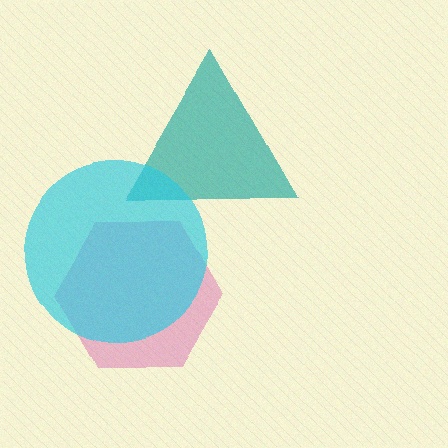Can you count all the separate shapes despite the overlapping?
Yes, there are 3 separate shapes.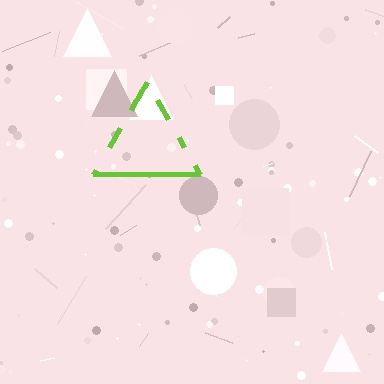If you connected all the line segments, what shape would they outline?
They would outline a triangle.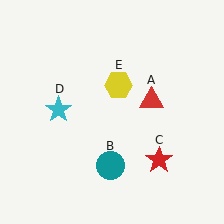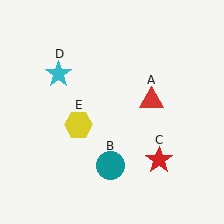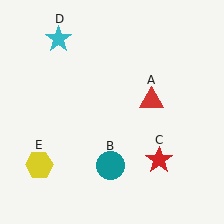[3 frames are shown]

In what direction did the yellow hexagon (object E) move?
The yellow hexagon (object E) moved down and to the left.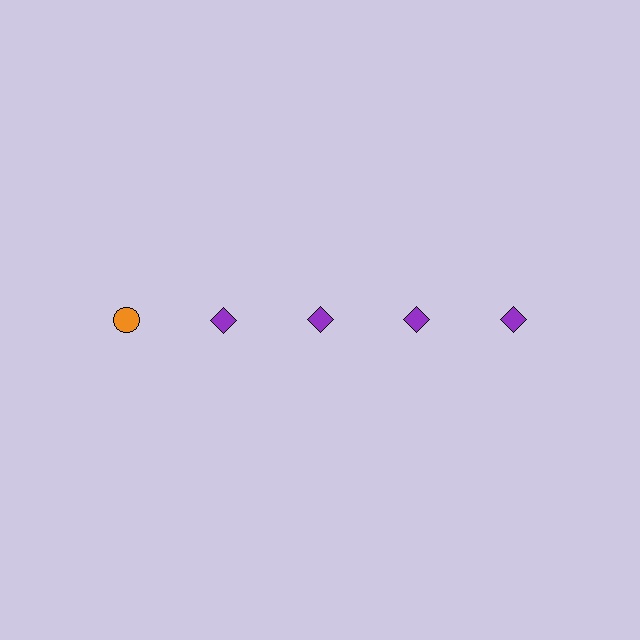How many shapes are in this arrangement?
There are 5 shapes arranged in a grid pattern.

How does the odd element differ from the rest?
It differs in both color (orange instead of purple) and shape (circle instead of diamond).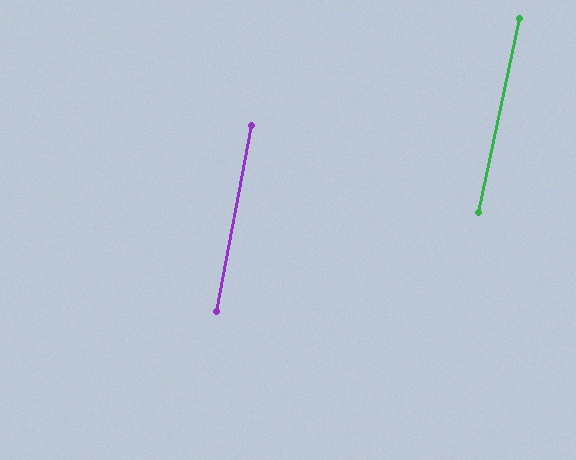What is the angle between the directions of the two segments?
Approximately 1 degree.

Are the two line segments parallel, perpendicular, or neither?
Parallel — their directions differ by only 1.4°.